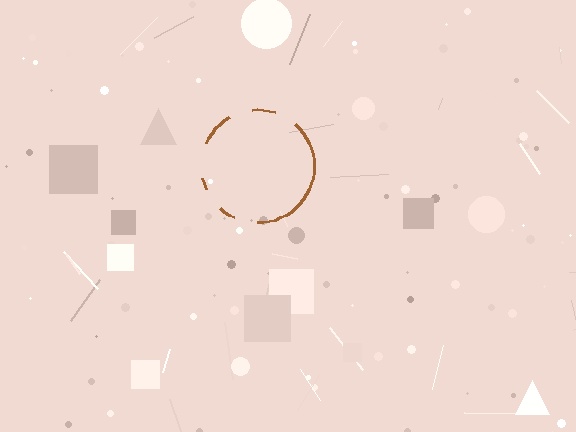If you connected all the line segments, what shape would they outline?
They would outline a circle.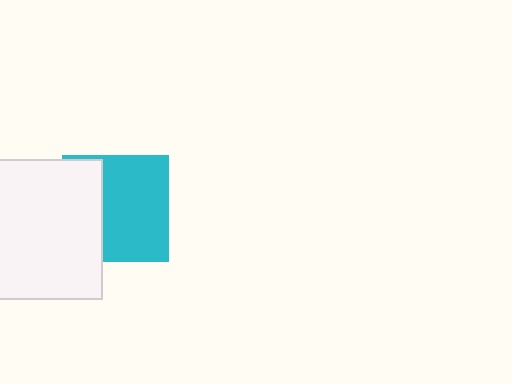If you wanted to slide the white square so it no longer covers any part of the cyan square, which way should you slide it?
Slide it left — that is the most direct way to separate the two shapes.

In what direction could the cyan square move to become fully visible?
The cyan square could move right. That would shift it out from behind the white square entirely.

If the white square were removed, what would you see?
You would see the complete cyan square.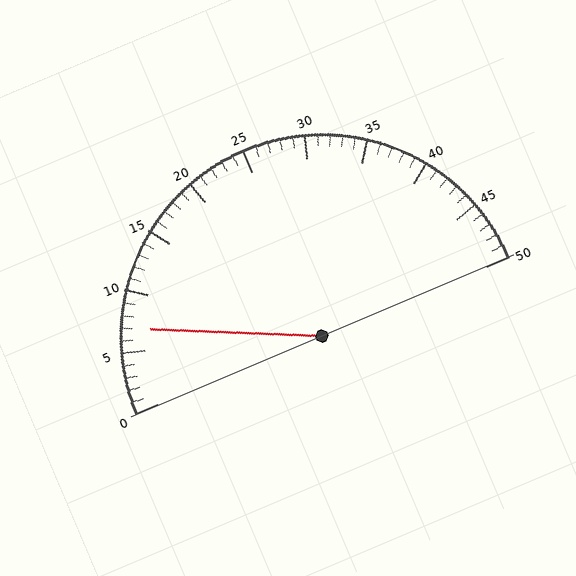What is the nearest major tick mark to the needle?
The nearest major tick mark is 5.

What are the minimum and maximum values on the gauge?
The gauge ranges from 0 to 50.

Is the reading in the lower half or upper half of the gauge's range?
The reading is in the lower half of the range (0 to 50).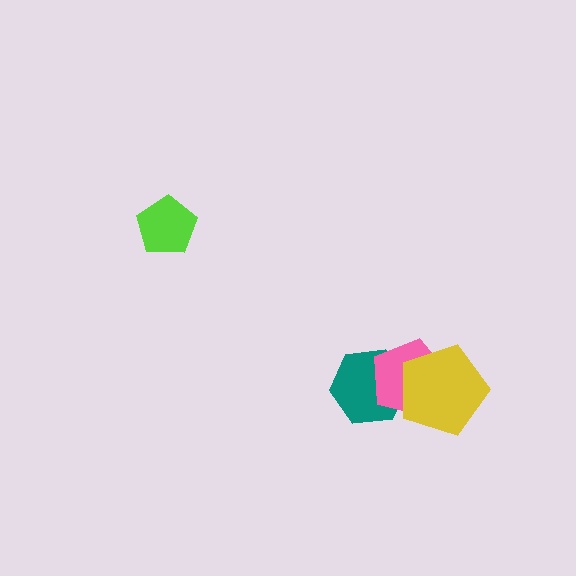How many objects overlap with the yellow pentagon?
2 objects overlap with the yellow pentagon.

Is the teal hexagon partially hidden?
Yes, it is partially covered by another shape.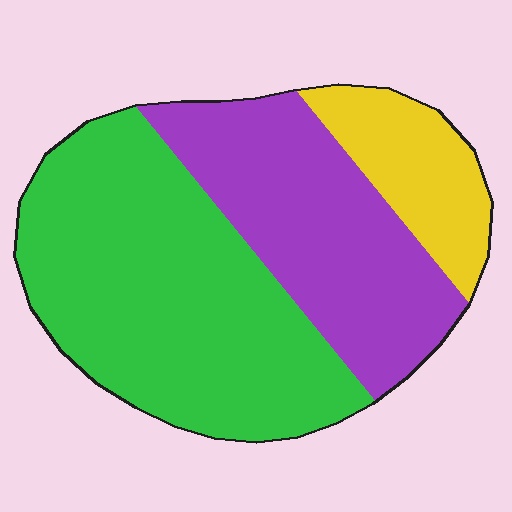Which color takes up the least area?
Yellow, at roughly 15%.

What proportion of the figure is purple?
Purple covers 34% of the figure.